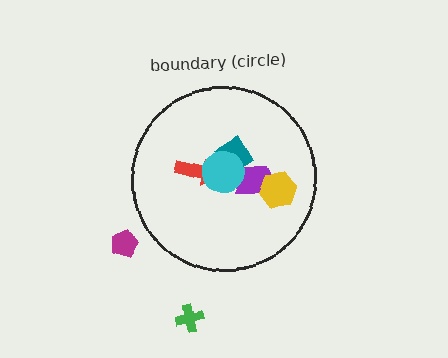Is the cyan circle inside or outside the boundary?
Inside.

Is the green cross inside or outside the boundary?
Outside.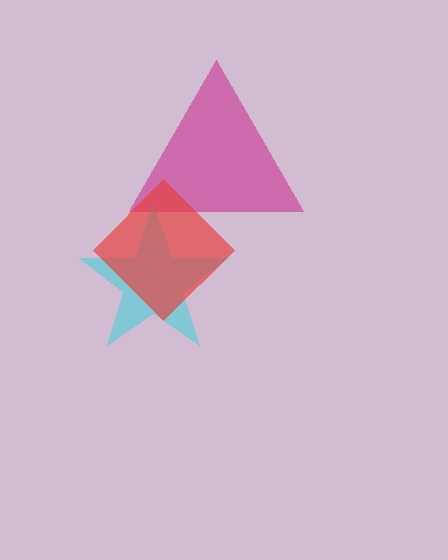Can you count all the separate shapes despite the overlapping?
Yes, there are 3 separate shapes.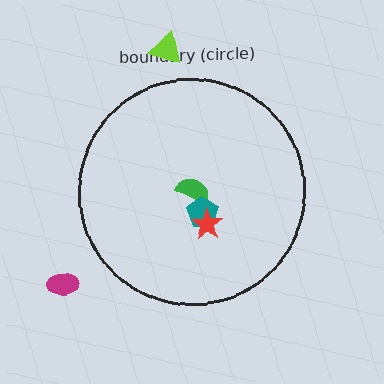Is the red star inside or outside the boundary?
Inside.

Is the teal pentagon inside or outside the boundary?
Inside.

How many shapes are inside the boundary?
3 inside, 2 outside.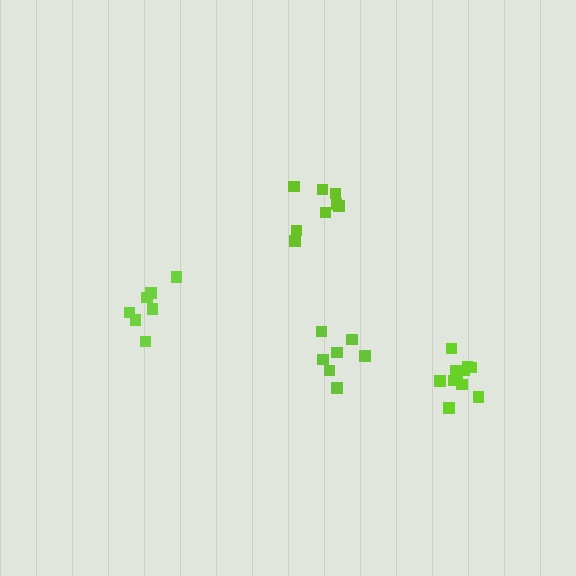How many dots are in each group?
Group 1: 8 dots, Group 2: 7 dots, Group 3: 11 dots, Group 4: 7 dots (33 total).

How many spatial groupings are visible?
There are 4 spatial groupings.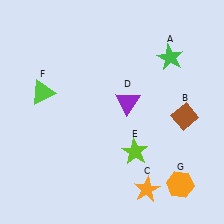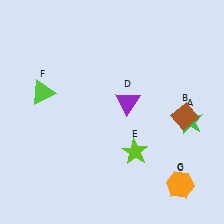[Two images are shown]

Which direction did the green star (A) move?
The green star (A) moved down.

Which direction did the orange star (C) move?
The orange star (C) moved right.